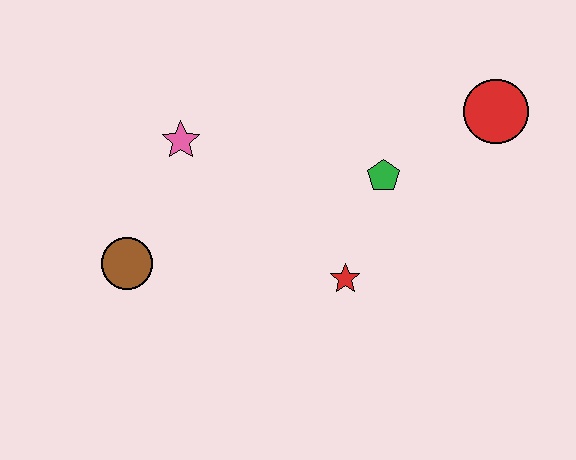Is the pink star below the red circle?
Yes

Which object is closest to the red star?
The green pentagon is closest to the red star.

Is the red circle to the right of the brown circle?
Yes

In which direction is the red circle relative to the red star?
The red circle is above the red star.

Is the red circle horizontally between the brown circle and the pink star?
No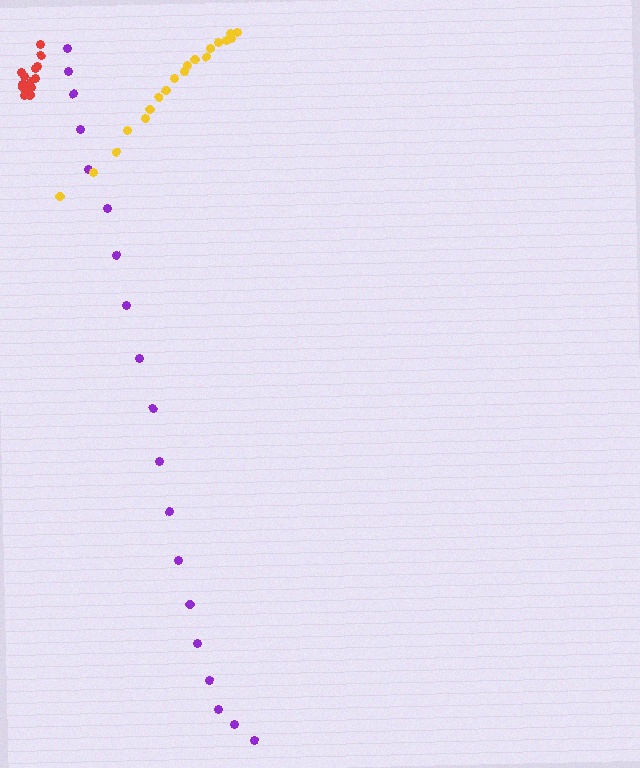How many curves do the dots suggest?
There are 3 distinct paths.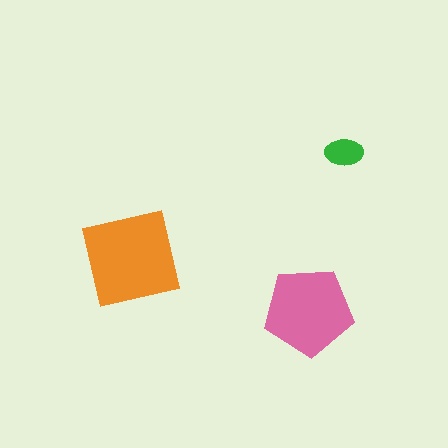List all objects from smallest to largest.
The green ellipse, the pink pentagon, the orange square.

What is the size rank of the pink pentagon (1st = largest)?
2nd.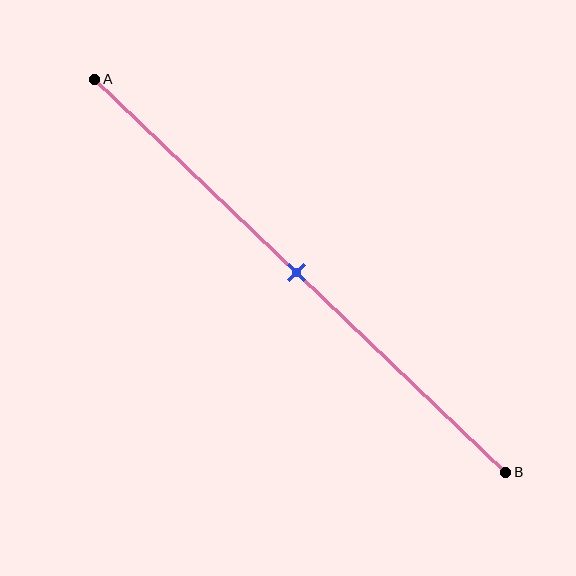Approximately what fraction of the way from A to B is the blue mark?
The blue mark is approximately 50% of the way from A to B.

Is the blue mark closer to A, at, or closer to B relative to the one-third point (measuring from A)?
The blue mark is closer to point B than the one-third point of segment AB.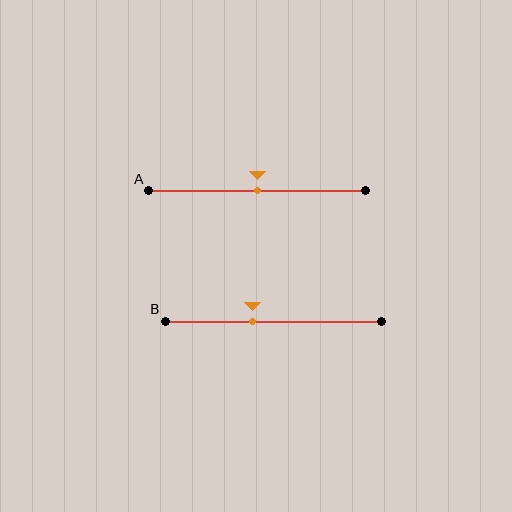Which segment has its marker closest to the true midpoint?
Segment A has its marker closest to the true midpoint.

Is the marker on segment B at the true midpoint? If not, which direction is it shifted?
No, the marker on segment B is shifted to the left by about 10% of the segment length.